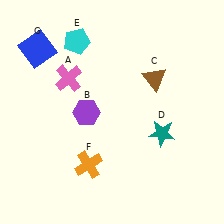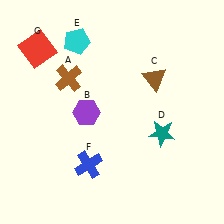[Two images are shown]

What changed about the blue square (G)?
In Image 1, G is blue. In Image 2, it changed to red.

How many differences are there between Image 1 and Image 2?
There are 3 differences between the two images.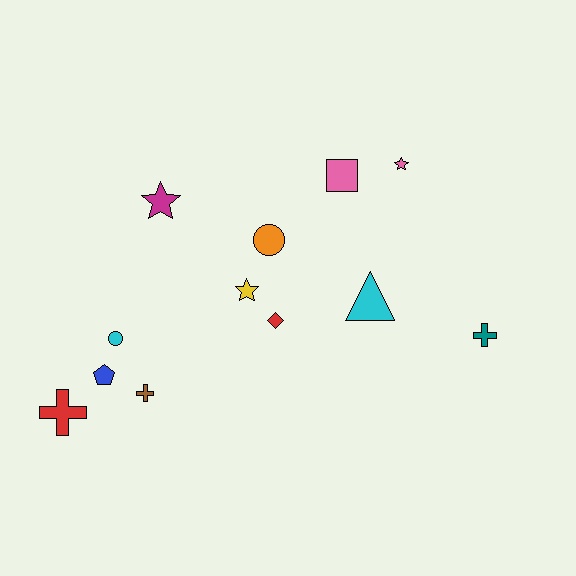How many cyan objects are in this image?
There are 2 cyan objects.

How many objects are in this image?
There are 12 objects.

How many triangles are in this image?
There is 1 triangle.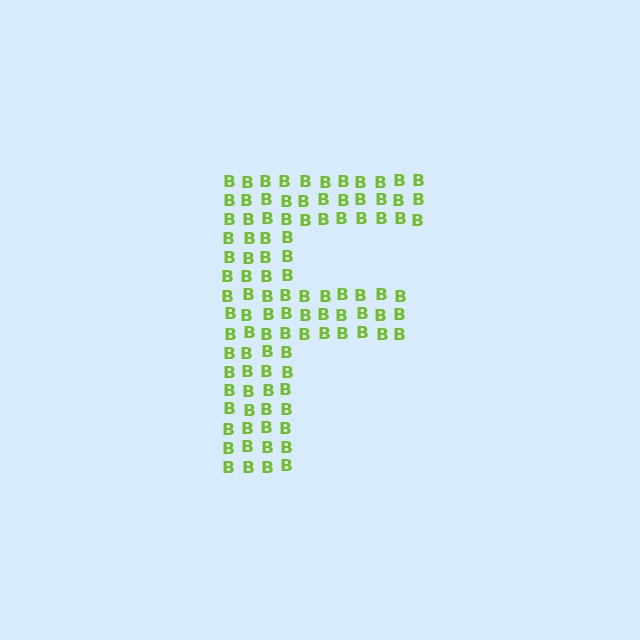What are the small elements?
The small elements are letter B's.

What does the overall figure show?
The overall figure shows the letter F.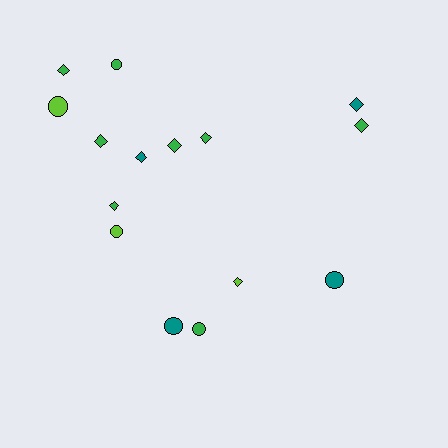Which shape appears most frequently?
Diamond, with 9 objects.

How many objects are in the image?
There are 15 objects.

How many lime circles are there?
There are 2 lime circles.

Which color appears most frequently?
Green, with 8 objects.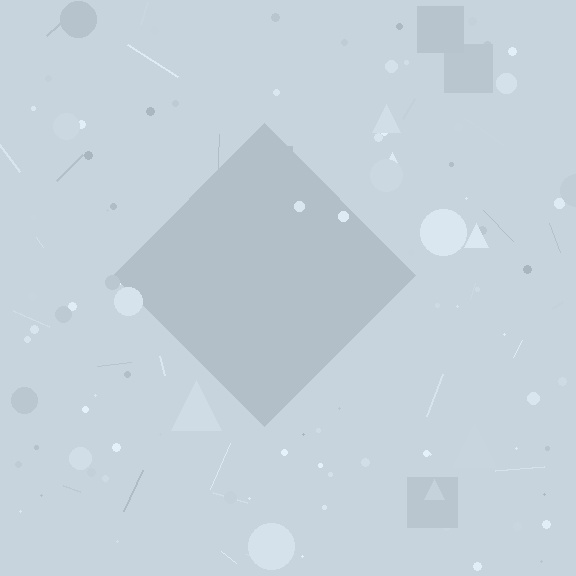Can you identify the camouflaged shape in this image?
The camouflaged shape is a diamond.